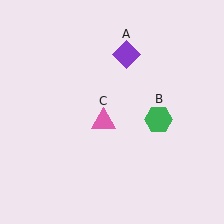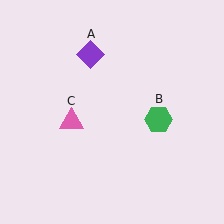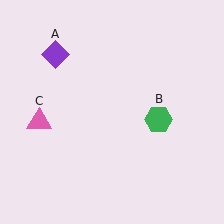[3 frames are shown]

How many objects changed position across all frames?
2 objects changed position: purple diamond (object A), pink triangle (object C).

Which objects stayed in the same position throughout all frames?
Green hexagon (object B) remained stationary.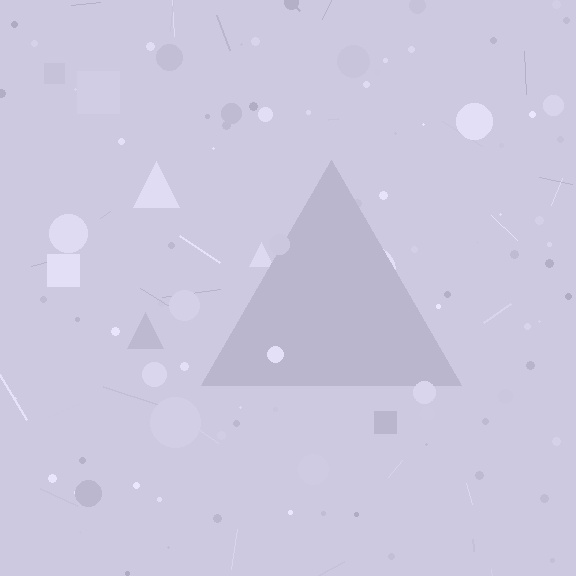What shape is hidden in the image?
A triangle is hidden in the image.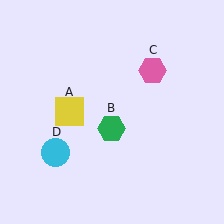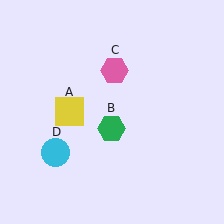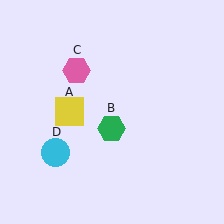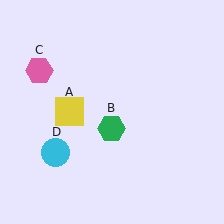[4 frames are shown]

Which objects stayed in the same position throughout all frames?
Yellow square (object A) and green hexagon (object B) and cyan circle (object D) remained stationary.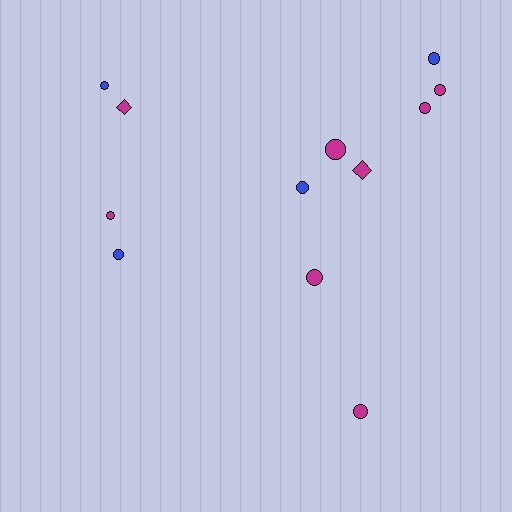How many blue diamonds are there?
There are no blue diamonds.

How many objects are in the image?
There are 12 objects.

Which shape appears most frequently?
Circle, with 10 objects.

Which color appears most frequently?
Magenta, with 8 objects.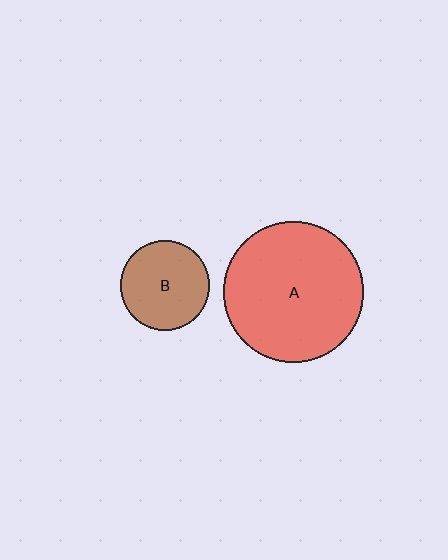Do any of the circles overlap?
No, none of the circles overlap.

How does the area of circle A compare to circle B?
Approximately 2.4 times.